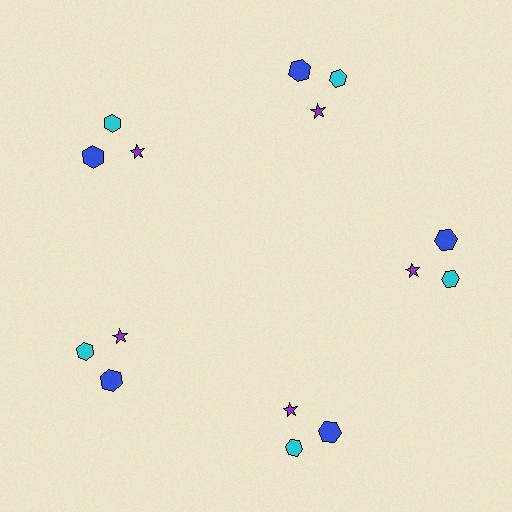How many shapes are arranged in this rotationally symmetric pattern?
There are 15 shapes, arranged in 5 groups of 3.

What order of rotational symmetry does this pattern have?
This pattern has 5-fold rotational symmetry.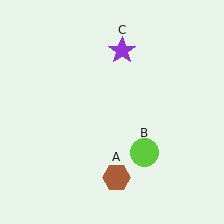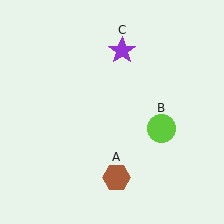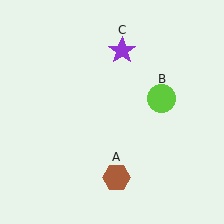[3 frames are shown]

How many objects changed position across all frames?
1 object changed position: lime circle (object B).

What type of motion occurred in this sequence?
The lime circle (object B) rotated counterclockwise around the center of the scene.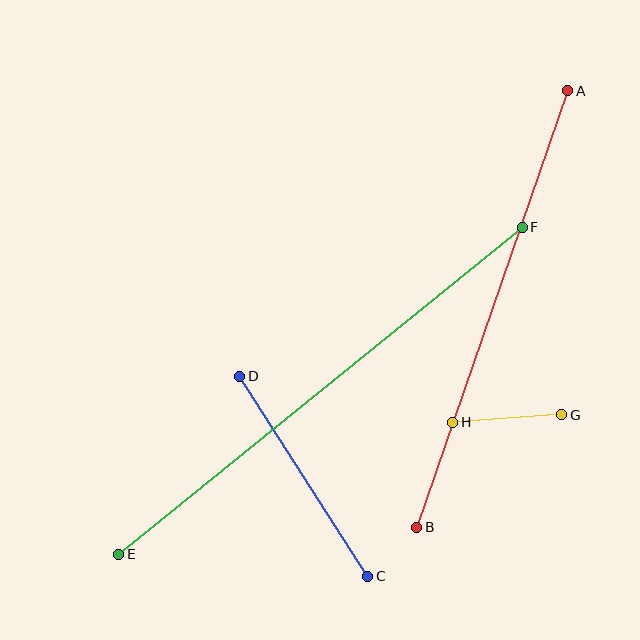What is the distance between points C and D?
The distance is approximately 237 pixels.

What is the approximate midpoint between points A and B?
The midpoint is at approximately (492, 309) pixels.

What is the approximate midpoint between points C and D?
The midpoint is at approximately (304, 476) pixels.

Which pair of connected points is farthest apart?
Points E and F are farthest apart.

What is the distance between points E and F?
The distance is approximately 519 pixels.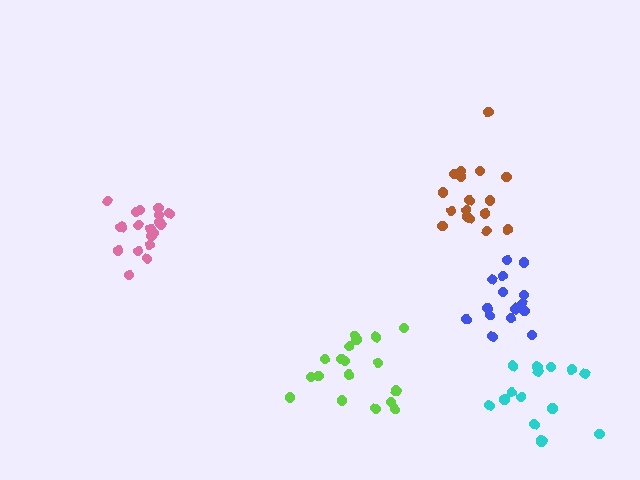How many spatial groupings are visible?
There are 5 spatial groupings.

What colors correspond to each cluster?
The clusters are colored: pink, cyan, lime, brown, blue.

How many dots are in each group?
Group 1: 19 dots, Group 2: 15 dots, Group 3: 18 dots, Group 4: 17 dots, Group 5: 16 dots (85 total).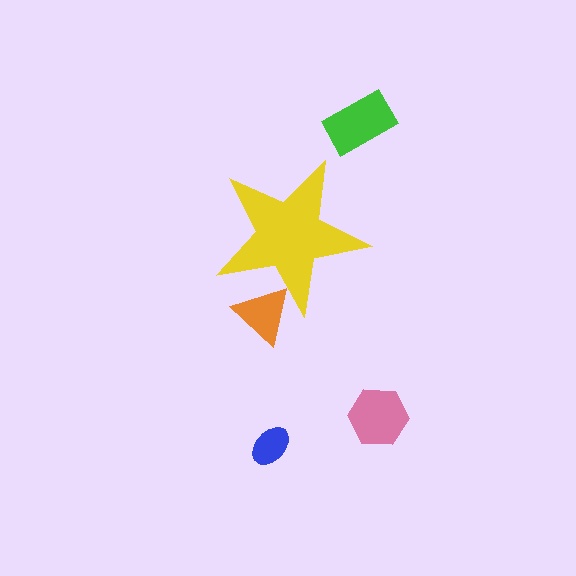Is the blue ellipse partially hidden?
No, the blue ellipse is fully visible.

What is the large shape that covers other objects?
A yellow star.